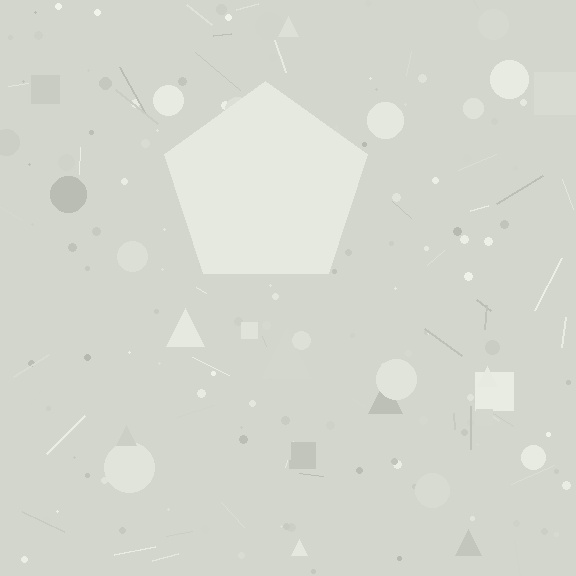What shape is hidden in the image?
A pentagon is hidden in the image.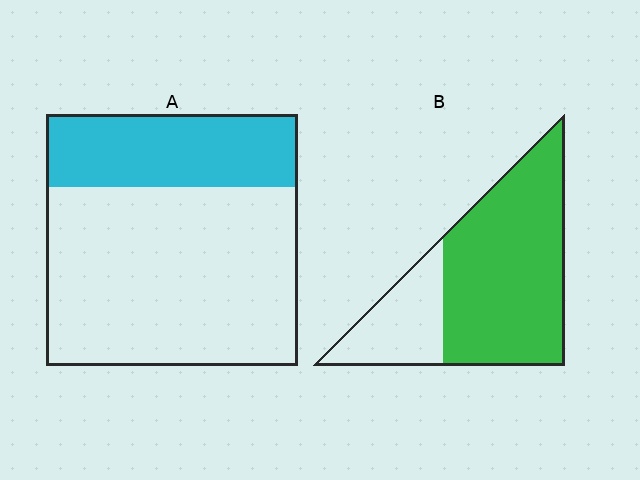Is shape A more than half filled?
No.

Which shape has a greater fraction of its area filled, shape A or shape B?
Shape B.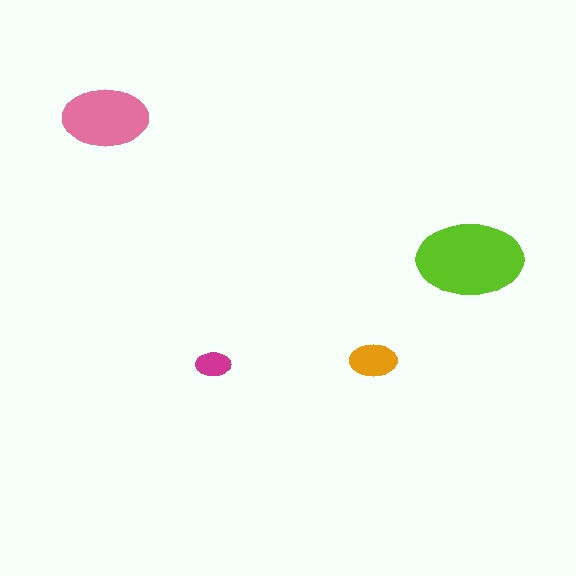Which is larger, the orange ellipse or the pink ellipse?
The pink one.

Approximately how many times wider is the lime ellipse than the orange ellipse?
About 2 times wider.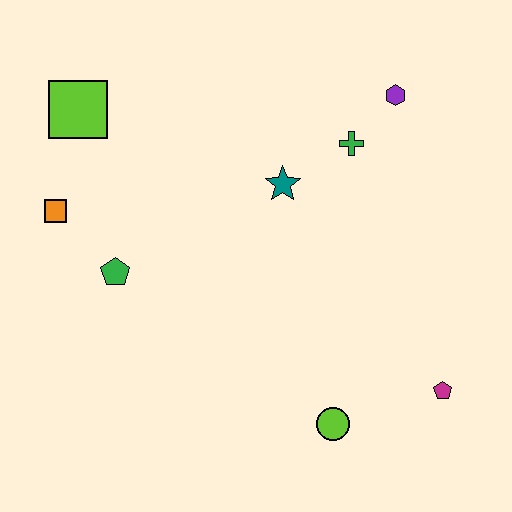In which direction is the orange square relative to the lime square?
The orange square is below the lime square.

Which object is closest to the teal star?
The green cross is closest to the teal star.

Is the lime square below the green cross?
No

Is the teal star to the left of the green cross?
Yes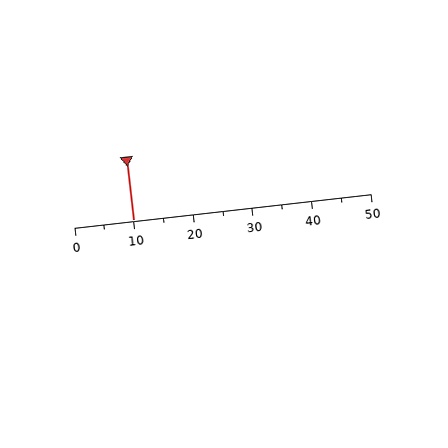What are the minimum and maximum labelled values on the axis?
The axis runs from 0 to 50.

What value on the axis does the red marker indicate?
The marker indicates approximately 10.